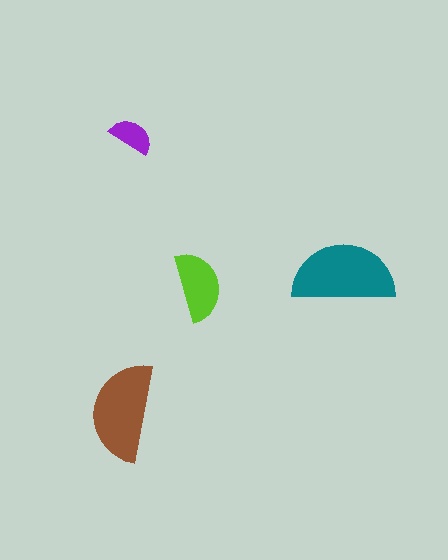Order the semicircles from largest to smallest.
the teal one, the brown one, the lime one, the purple one.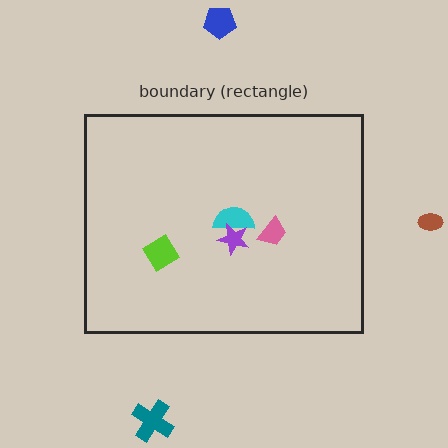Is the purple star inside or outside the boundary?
Inside.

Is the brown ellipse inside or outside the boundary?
Outside.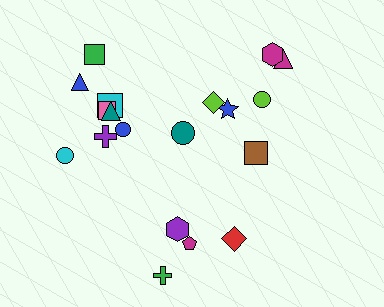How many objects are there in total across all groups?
There are 19 objects.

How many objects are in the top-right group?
There are 6 objects.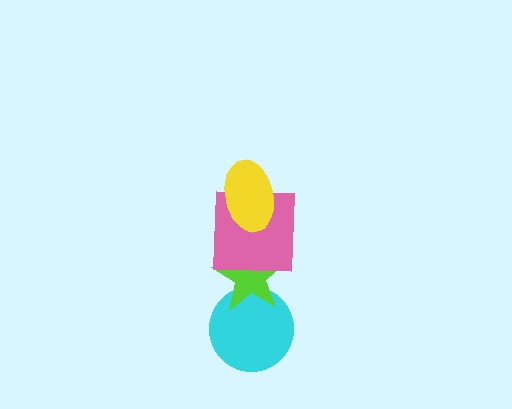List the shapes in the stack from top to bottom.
From top to bottom: the yellow ellipse, the pink square, the lime star, the cyan circle.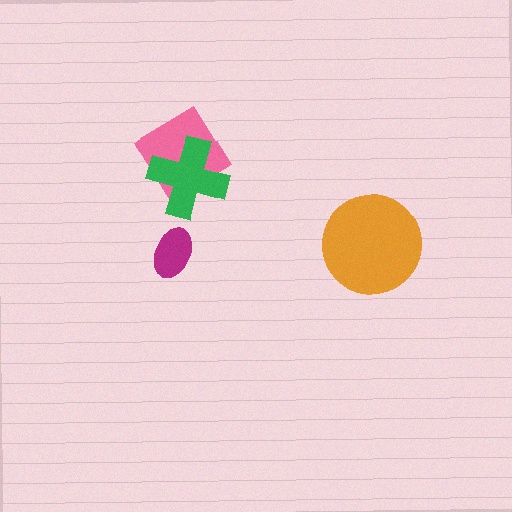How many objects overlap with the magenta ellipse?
0 objects overlap with the magenta ellipse.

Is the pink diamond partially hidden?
Yes, it is partially covered by another shape.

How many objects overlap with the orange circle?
0 objects overlap with the orange circle.